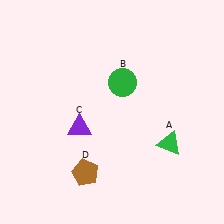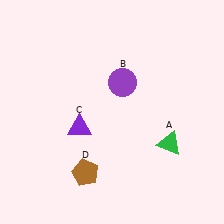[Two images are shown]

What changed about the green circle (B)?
In Image 1, B is green. In Image 2, it changed to purple.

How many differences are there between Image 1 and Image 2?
There is 1 difference between the two images.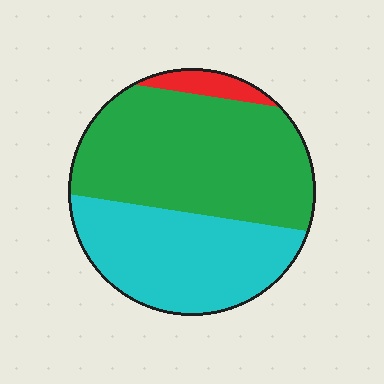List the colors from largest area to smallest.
From largest to smallest: green, cyan, red.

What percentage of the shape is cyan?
Cyan takes up between a third and a half of the shape.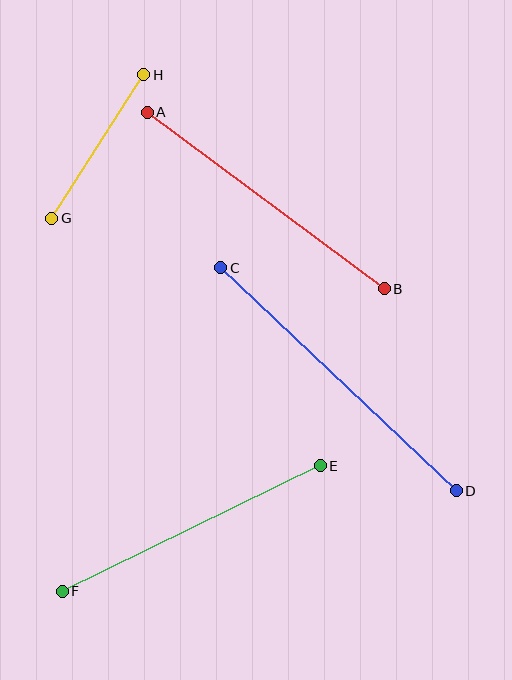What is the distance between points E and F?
The distance is approximately 287 pixels.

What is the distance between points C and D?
The distance is approximately 324 pixels.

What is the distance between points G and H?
The distance is approximately 170 pixels.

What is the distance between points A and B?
The distance is approximately 296 pixels.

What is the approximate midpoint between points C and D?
The midpoint is at approximately (338, 379) pixels.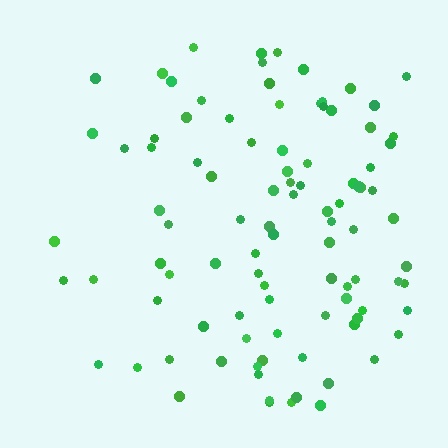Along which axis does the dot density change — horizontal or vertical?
Horizontal.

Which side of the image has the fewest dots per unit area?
The left.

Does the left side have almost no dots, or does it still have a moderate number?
Still a moderate number, just noticeably fewer than the right.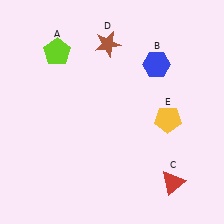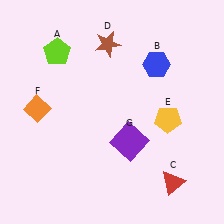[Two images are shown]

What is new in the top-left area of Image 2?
An orange diamond (F) was added in the top-left area of Image 2.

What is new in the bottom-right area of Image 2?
A purple square (G) was added in the bottom-right area of Image 2.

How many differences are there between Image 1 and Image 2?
There are 2 differences between the two images.